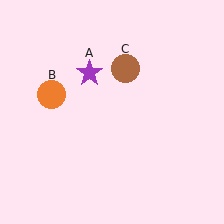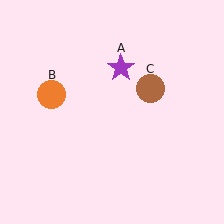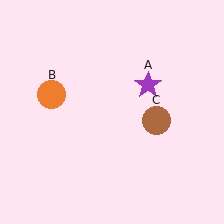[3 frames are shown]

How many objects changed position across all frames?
2 objects changed position: purple star (object A), brown circle (object C).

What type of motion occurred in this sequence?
The purple star (object A), brown circle (object C) rotated clockwise around the center of the scene.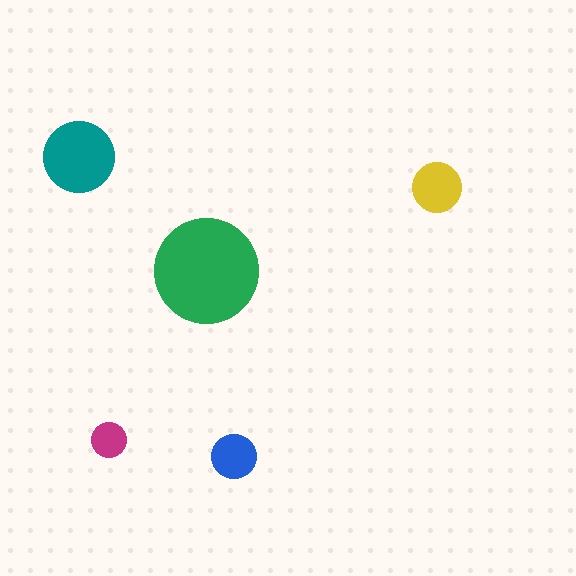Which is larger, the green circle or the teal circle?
The green one.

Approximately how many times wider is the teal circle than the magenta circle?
About 2 times wider.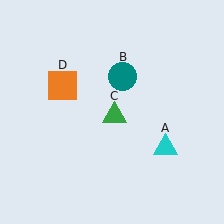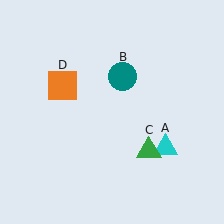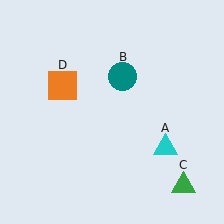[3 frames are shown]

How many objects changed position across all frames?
1 object changed position: green triangle (object C).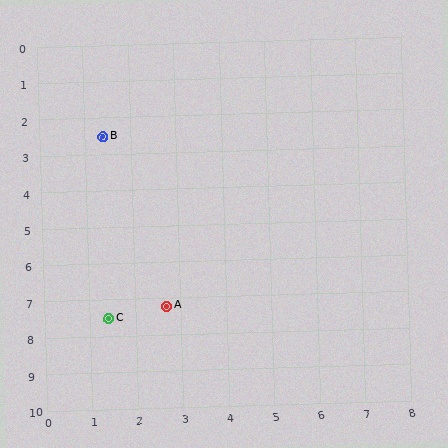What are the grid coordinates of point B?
Point B is at approximately (1.4, 2.5).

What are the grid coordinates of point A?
Point A is at approximately (2.7, 7.2).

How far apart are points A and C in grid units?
Points A and C are about 1.3 grid units apart.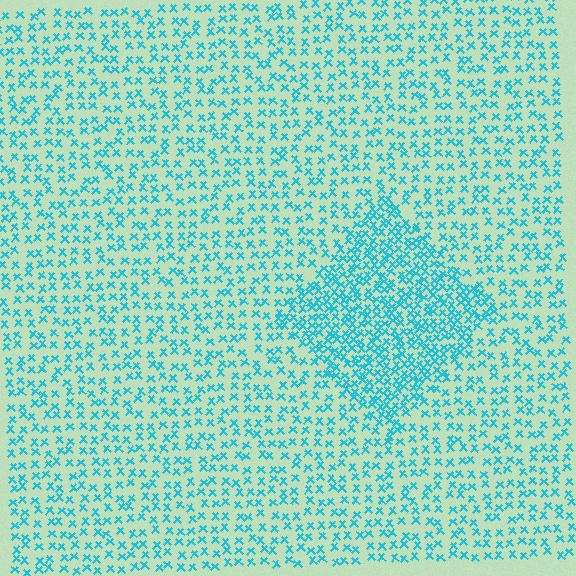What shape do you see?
I see a diamond.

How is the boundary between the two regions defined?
The boundary is defined by a change in element density (approximately 2.0x ratio). All elements are the same color, size, and shape.